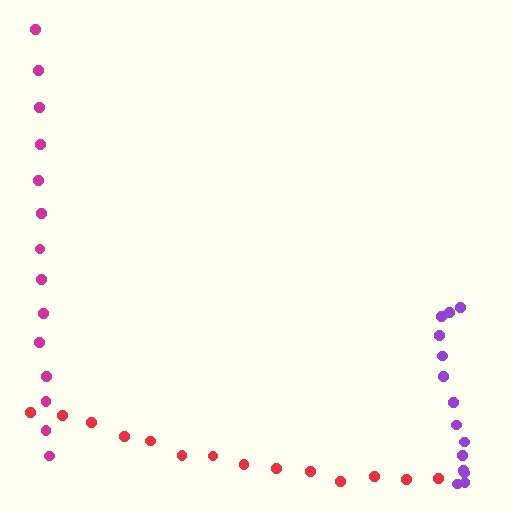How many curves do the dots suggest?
There are 3 distinct paths.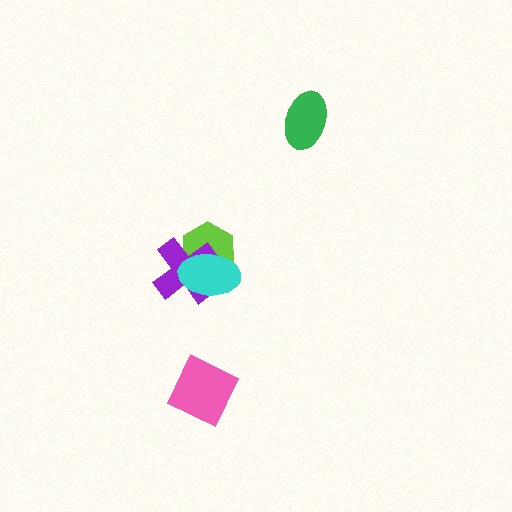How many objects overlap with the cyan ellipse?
2 objects overlap with the cyan ellipse.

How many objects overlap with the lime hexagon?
2 objects overlap with the lime hexagon.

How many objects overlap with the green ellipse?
0 objects overlap with the green ellipse.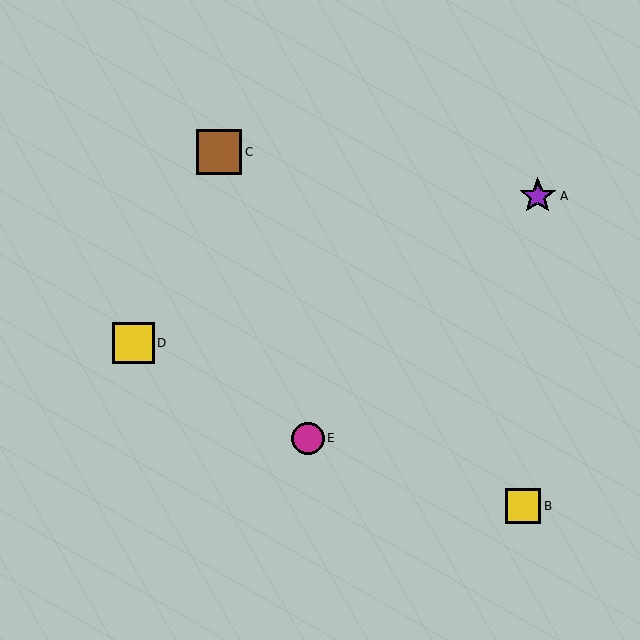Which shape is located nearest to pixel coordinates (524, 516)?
The yellow square (labeled B) at (523, 506) is nearest to that location.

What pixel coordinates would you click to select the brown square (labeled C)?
Click at (219, 152) to select the brown square C.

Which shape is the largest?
The brown square (labeled C) is the largest.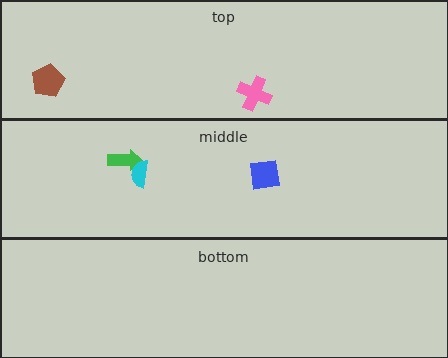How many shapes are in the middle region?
3.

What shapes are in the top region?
The brown pentagon, the pink cross.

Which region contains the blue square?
The middle region.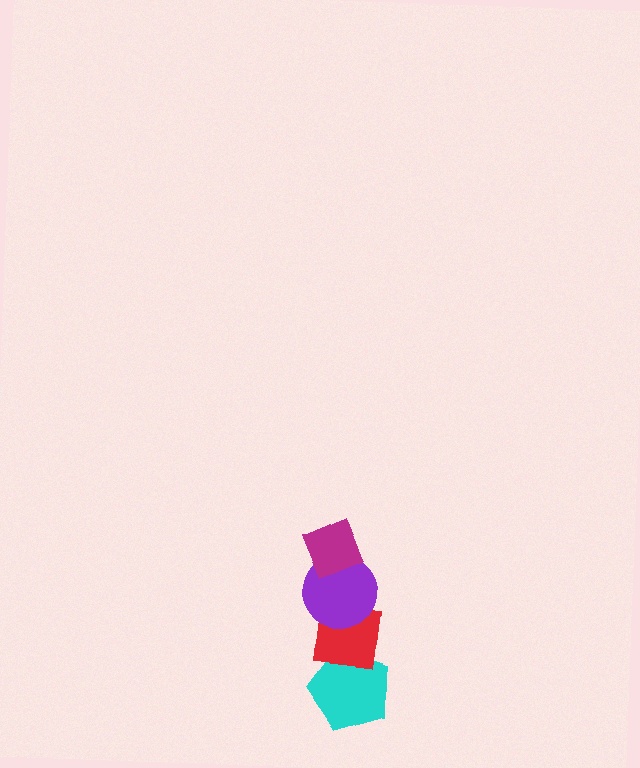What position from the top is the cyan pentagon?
The cyan pentagon is 4th from the top.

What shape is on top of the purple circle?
The magenta diamond is on top of the purple circle.